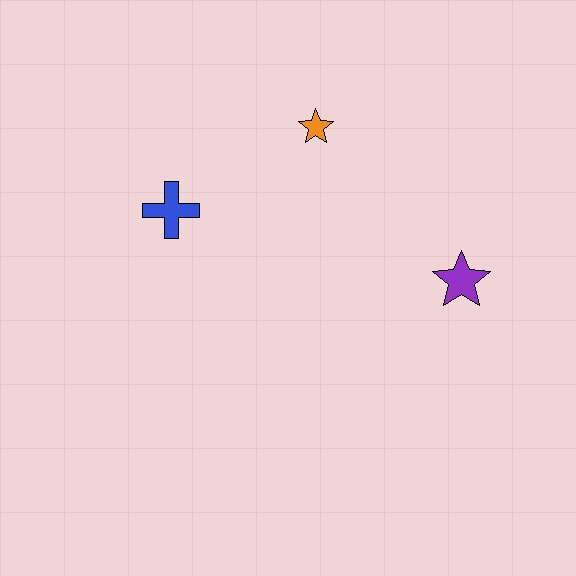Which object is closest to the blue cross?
The orange star is closest to the blue cross.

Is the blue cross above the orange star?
No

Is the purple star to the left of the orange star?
No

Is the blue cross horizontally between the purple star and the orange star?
No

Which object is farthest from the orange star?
The purple star is farthest from the orange star.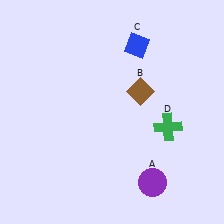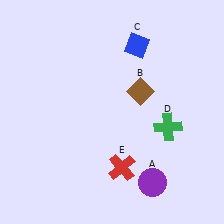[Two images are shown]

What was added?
A red cross (E) was added in Image 2.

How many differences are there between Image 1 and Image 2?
There is 1 difference between the two images.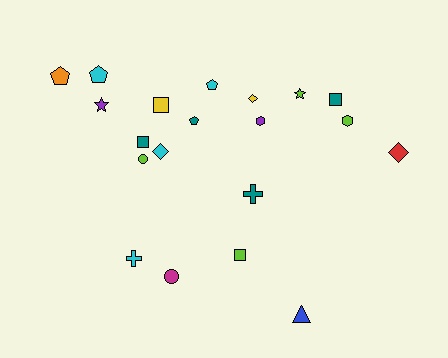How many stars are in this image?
There are 2 stars.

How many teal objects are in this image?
There are 4 teal objects.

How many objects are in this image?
There are 20 objects.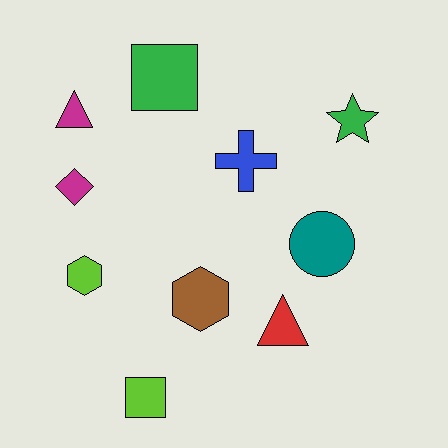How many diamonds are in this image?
There is 1 diamond.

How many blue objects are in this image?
There is 1 blue object.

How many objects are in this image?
There are 10 objects.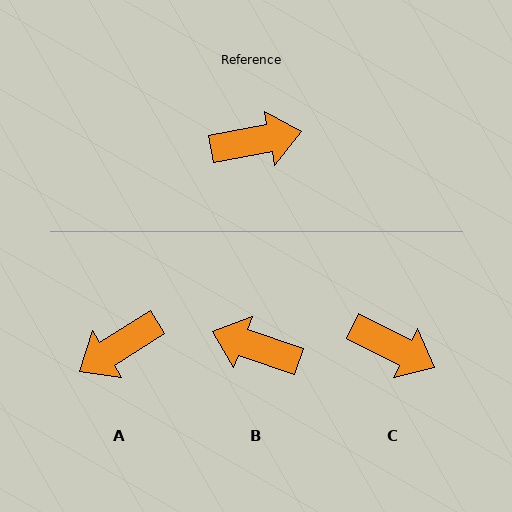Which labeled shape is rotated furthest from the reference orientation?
A, about 159 degrees away.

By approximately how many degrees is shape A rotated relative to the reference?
Approximately 159 degrees clockwise.